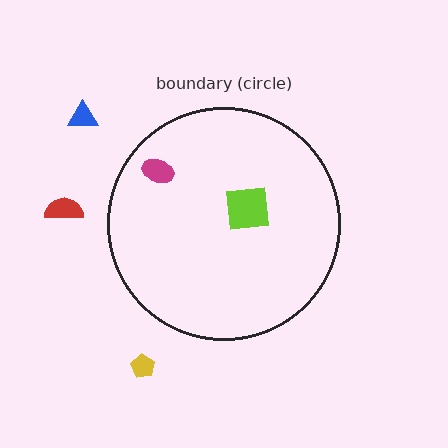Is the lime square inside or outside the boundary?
Inside.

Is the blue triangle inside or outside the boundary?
Outside.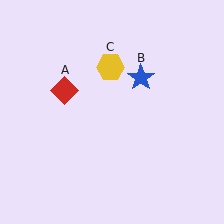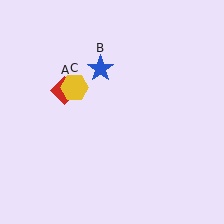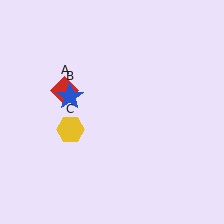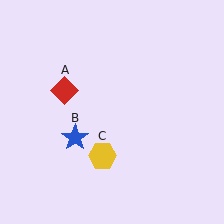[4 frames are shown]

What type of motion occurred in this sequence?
The blue star (object B), yellow hexagon (object C) rotated counterclockwise around the center of the scene.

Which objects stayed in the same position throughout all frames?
Red diamond (object A) remained stationary.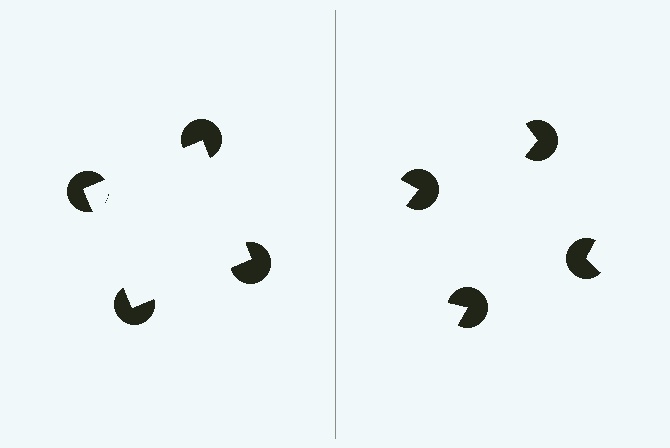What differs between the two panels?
The pac-man discs are positioned identically on both sides; only the wedge orientations differ. On the left they align to a square; on the right they are misaligned.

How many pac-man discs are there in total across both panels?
8 — 4 on each side.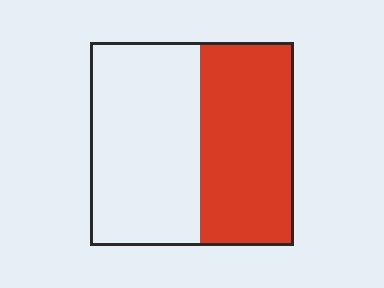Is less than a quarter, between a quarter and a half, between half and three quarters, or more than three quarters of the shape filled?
Between a quarter and a half.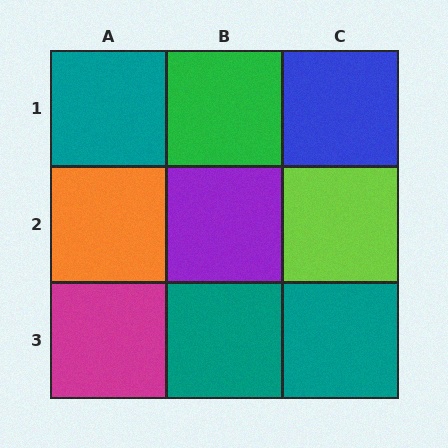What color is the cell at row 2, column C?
Lime.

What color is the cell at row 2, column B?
Purple.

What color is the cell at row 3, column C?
Teal.